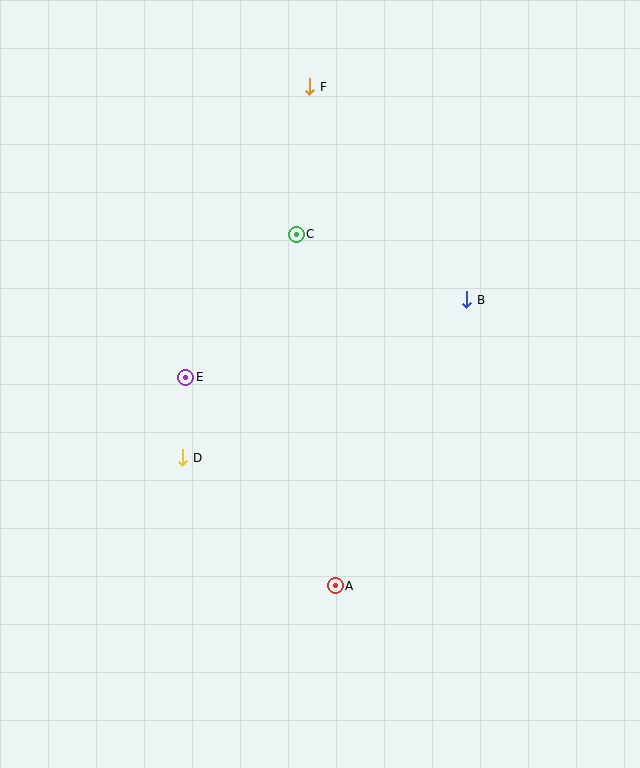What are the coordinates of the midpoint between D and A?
The midpoint between D and A is at (259, 522).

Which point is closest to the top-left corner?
Point F is closest to the top-left corner.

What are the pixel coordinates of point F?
Point F is at (310, 87).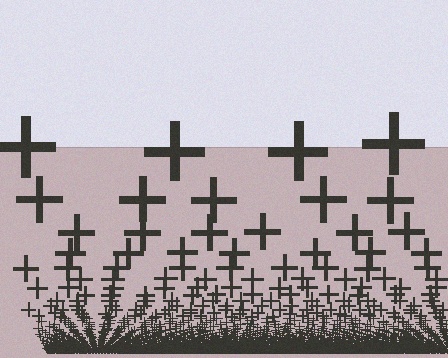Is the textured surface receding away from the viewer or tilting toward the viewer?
The surface appears to tilt toward the viewer. Texture elements get larger and sparser toward the top.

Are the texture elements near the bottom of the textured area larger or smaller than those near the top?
Smaller. The gradient is inverted — elements near the bottom are smaller and denser.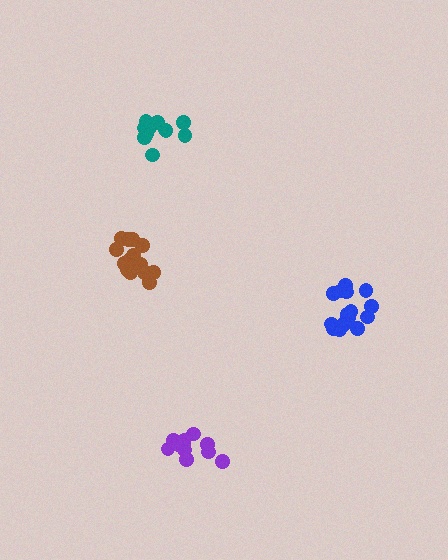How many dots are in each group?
Group 1: 15 dots, Group 2: 17 dots, Group 3: 11 dots, Group 4: 11 dots (54 total).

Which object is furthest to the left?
The brown cluster is leftmost.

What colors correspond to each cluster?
The clusters are colored: brown, blue, teal, purple.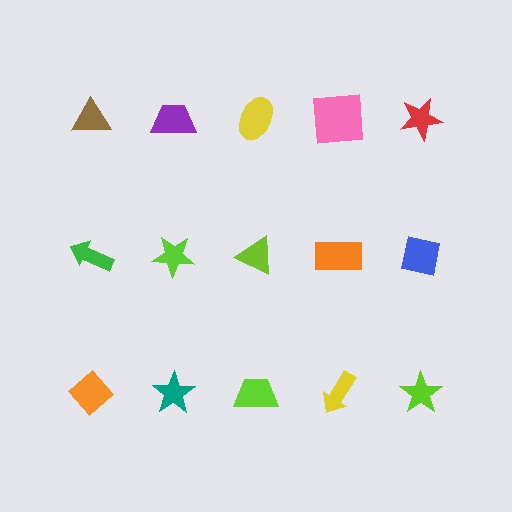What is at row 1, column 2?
A purple trapezoid.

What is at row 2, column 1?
A green arrow.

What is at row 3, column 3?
A lime trapezoid.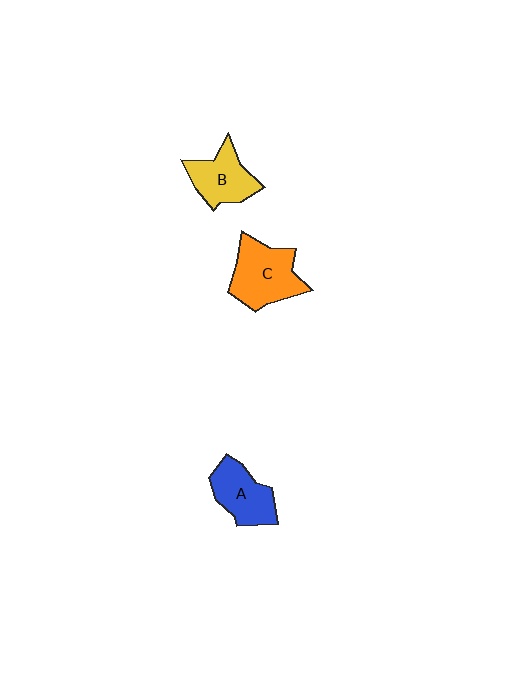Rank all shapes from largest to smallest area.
From largest to smallest: C (orange), A (blue), B (yellow).